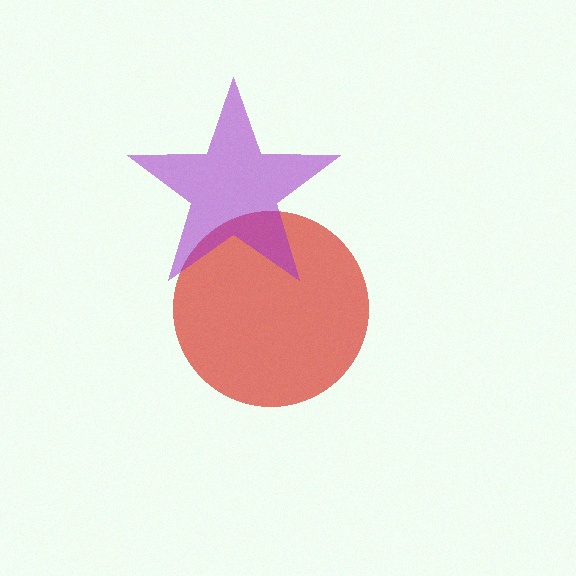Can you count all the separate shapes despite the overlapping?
Yes, there are 2 separate shapes.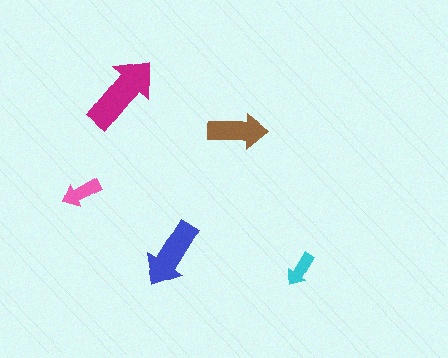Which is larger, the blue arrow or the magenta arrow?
The magenta one.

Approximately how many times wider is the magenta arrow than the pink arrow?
About 2 times wider.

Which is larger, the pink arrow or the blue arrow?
The blue one.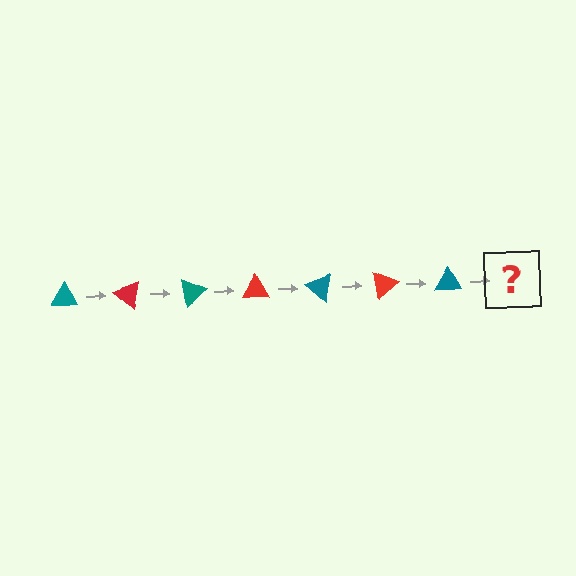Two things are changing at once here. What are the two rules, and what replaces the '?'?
The two rules are that it rotates 40 degrees each step and the color cycles through teal and red. The '?' should be a red triangle, rotated 280 degrees from the start.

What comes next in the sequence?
The next element should be a red triangle, rotated 280 degrees from the start.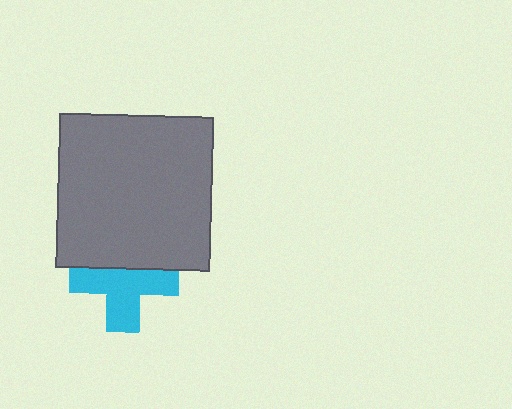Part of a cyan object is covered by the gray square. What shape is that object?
It is a cross.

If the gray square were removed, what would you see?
You would see the complete cyan cross.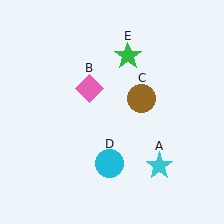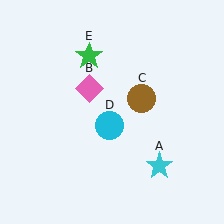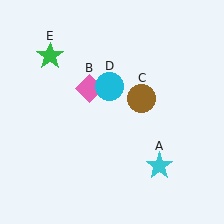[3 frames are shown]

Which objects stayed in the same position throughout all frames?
Cyan star (object A) and pink diamond (object B) and brown circle (object C) remained stationary.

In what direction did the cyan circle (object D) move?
The cyan circle (object D) moved up.